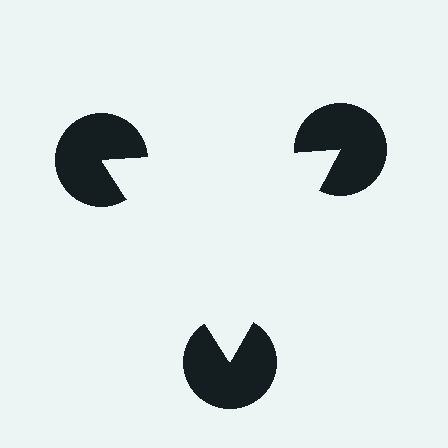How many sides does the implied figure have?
3 sides.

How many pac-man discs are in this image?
There are 3 — one at each vertex of the illusory triangle.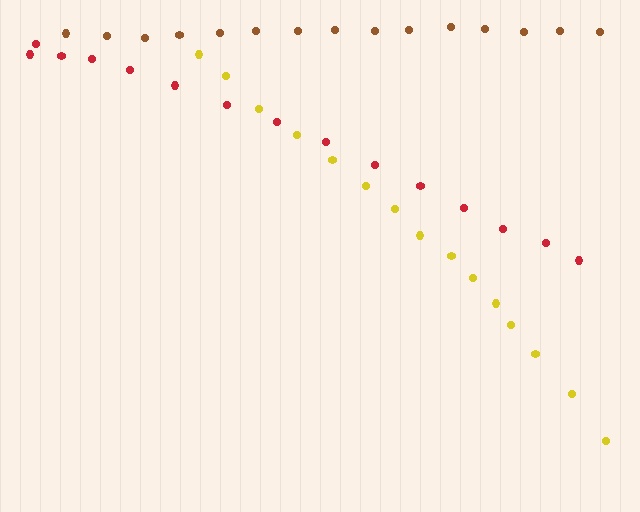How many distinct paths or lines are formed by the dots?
There are 3 distinct paths.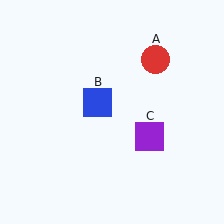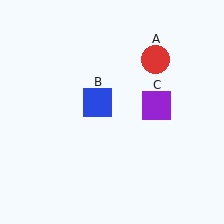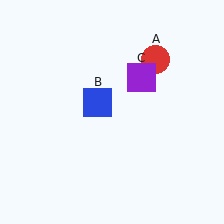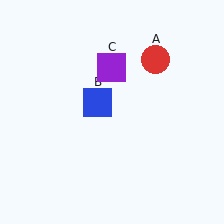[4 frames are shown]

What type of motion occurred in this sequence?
The purple square (object C) rotated counterclockwise around the center of the scene.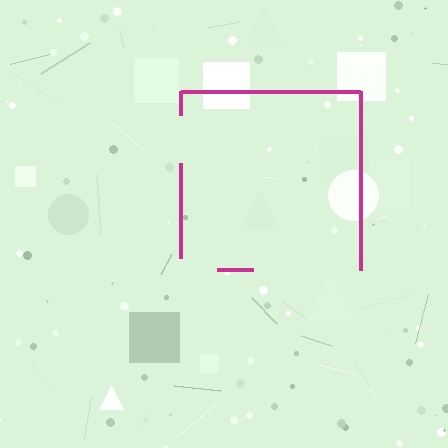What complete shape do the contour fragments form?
The contour fragments form a square.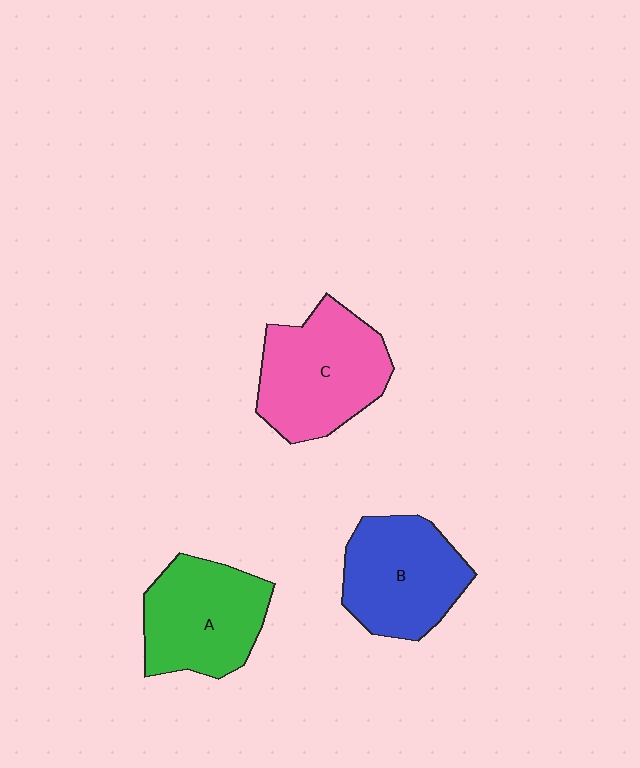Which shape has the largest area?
Shape C (pink).